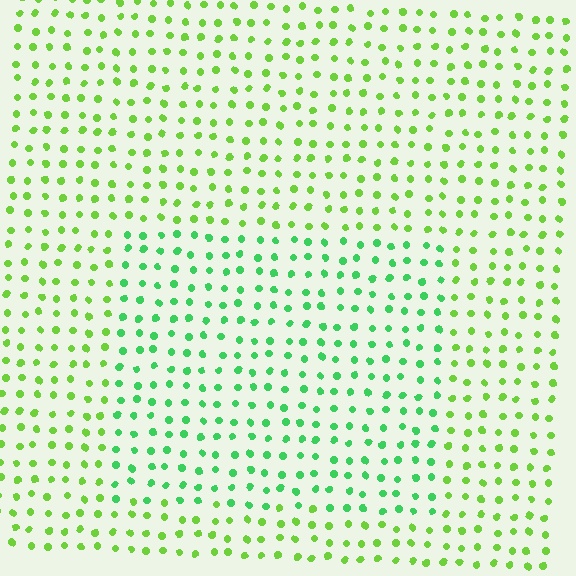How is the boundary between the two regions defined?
The boundary is defined purely by a slight shift in hue (about 34 degrees). Spacing, size, and orientation are identical on both sides.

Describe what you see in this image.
The image is filled with small lime elements in a uniform arrangement. A rectangle-shaped region is visible where the elements are tinted to a slightly different hue, forming a subtle color boundary.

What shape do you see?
I see a rectangle.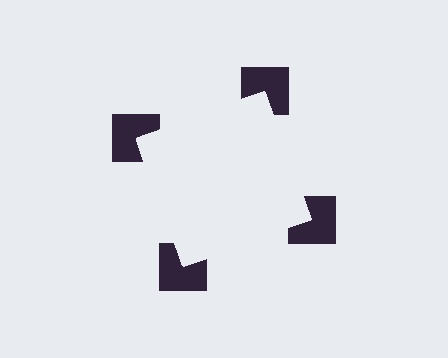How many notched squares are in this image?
There are 4 — one at each vertex of the illusory square.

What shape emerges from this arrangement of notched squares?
An illusory square — its edges are inferred from the aligned wedge cuts in the notched squares, not physically drawn.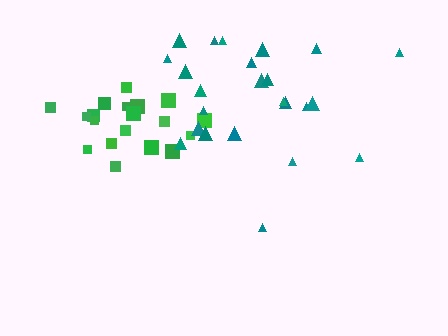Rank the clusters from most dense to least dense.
green, teal.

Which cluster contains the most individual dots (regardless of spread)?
Teal (24).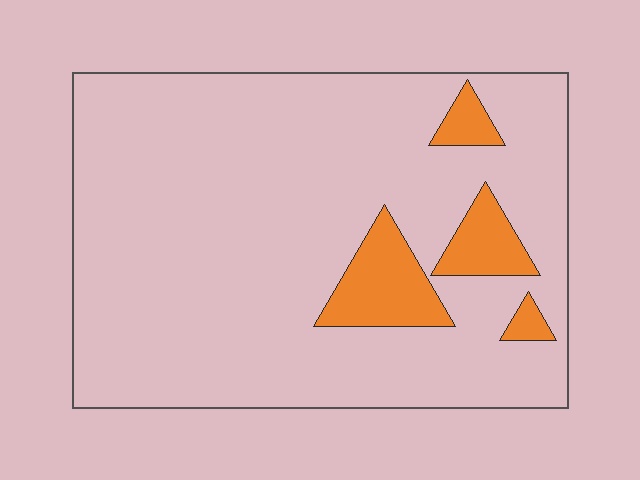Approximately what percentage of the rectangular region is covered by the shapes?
Approximately 10%.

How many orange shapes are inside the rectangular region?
4.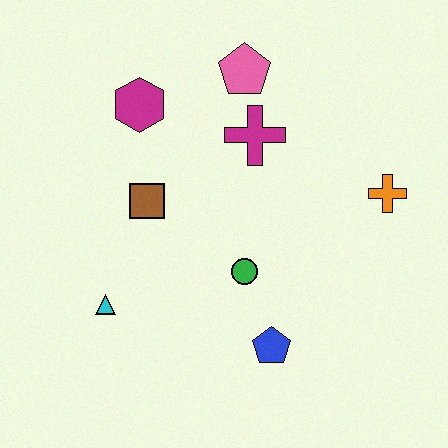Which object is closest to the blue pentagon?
The green circle is closest to the blue pentagon.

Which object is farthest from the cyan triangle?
The orange cross is farthest from the cyan triangle.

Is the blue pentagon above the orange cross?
No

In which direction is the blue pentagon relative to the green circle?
The blue pentagon is below the green circle.